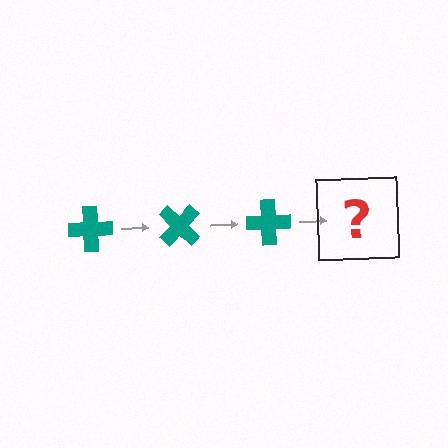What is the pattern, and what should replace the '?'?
The pattern is that the cross rotates 45 degrees each step. The '?' should be a teal cross rotated 135 degrees.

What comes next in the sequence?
The next element should be a teal cross rotated 135 degrees.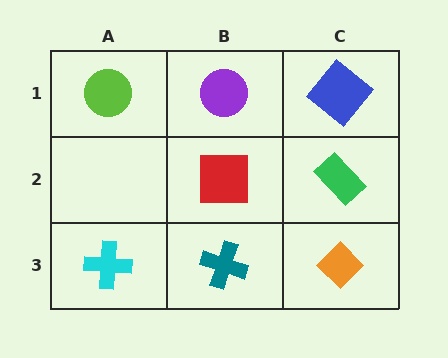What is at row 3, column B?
A teal cross.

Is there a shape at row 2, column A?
No, that cell is empty.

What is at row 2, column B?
A red square.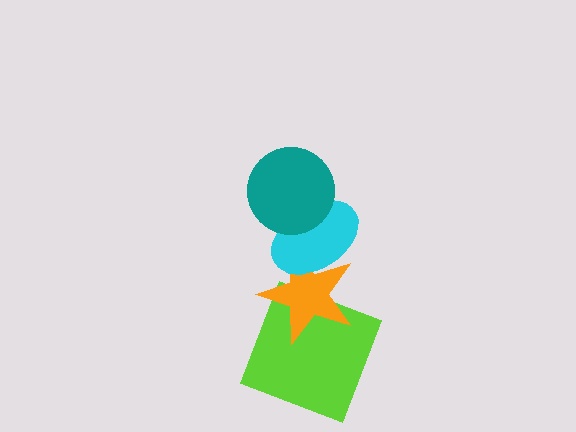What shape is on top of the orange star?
The cyan ellipse is on top of the orange star.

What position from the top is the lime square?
The lime square is 4th from the top.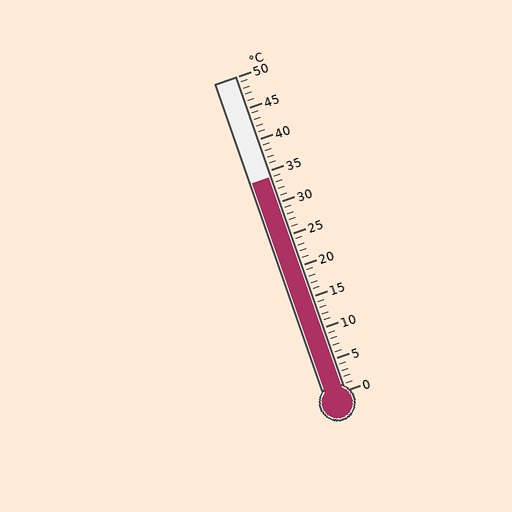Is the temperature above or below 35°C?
The temperature is below 35°C.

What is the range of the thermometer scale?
The thermometer scale ranges from 0°C to 50°C.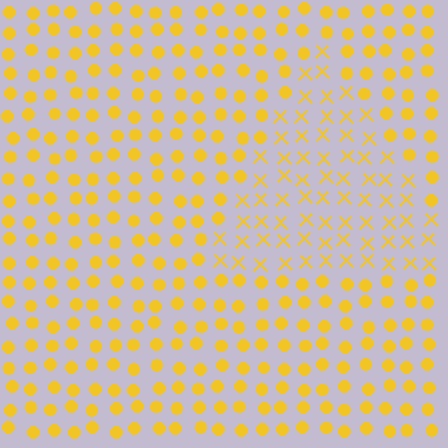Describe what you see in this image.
The image is filled with small yellow elements arranged in a uniform grid. A triangle-shaped region contains X marks, while the surrounding area contains circles. The boundary is defined purely by the change in element shape.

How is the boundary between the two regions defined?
The boundary is defined by a change in element shape: X marks inside vs. circles outside. All elements share the same color and spacing.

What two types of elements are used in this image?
The image uses X marks inside the triangle region and circles outside it.